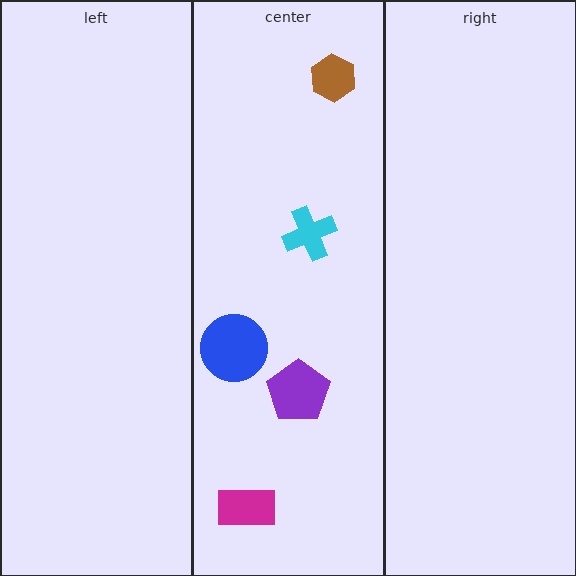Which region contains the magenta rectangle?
The center region.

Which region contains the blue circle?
The center region.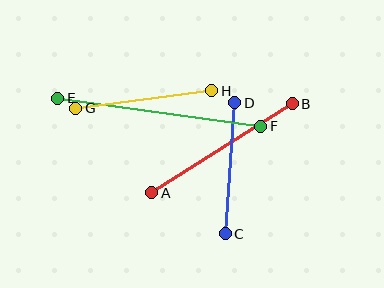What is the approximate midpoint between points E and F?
The midpoint is at approximately (159, 112) pixels.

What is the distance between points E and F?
The distance is approximately 205 pixels.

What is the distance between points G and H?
The distance is approximately 137 pixels.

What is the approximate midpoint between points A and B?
The midpoint is at approximately (222, 148) pixels.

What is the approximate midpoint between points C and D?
The midpoint is at approximately (230, 168) pixels.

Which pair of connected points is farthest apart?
Points E and F are farthest apart.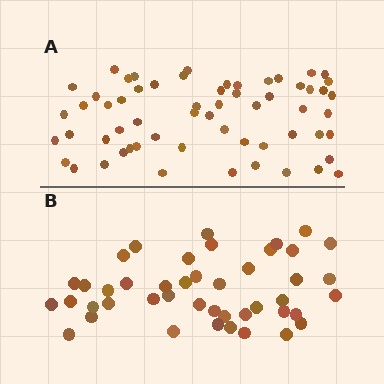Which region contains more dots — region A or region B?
Region A (the top region) has more dots.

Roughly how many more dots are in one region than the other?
Region A has approximately 15 more dots than region B.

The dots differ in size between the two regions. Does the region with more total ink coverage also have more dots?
No. Region B has more total ink coverage because its dots are larger, but region A actually contains more individual dots. Total area can be misleading — the number of items is what matters here.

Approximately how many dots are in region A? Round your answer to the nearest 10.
About 60 dots.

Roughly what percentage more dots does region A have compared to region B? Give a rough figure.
About 35% more.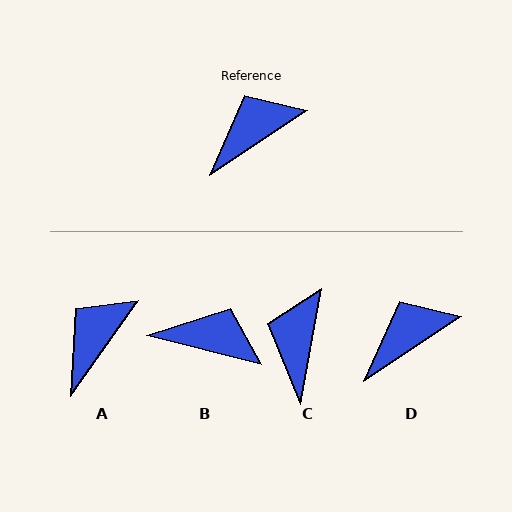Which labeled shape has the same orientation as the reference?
D.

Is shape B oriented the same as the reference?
No, it is off by about 48 degrees.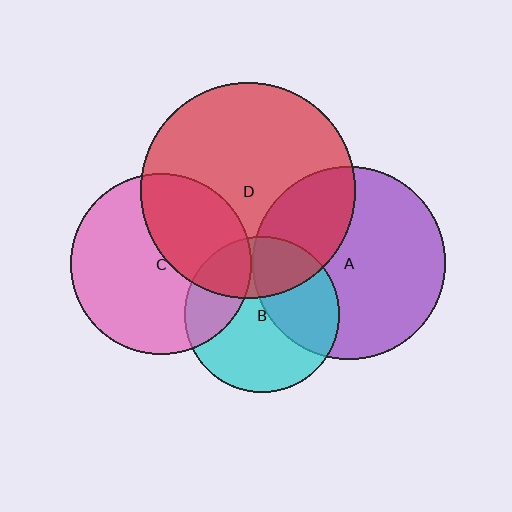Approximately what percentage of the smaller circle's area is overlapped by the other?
Approximately 25%.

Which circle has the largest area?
Circle D (red).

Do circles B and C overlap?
Yes.